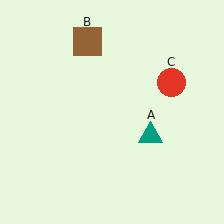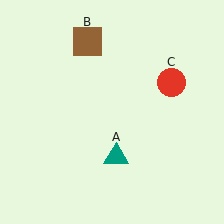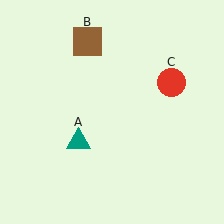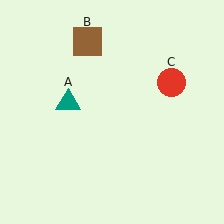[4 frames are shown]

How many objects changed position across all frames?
1 object changed position: teal triangle (object A).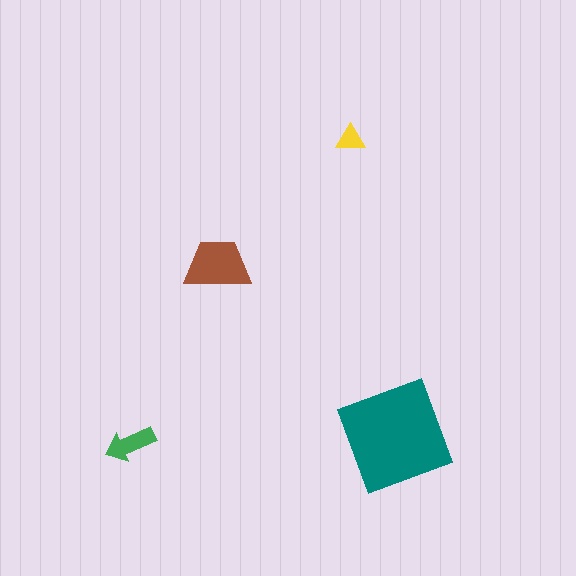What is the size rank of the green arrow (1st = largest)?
3rd.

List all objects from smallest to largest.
The yellow triangle, the green arrow, the brown trapezoid, the teal square.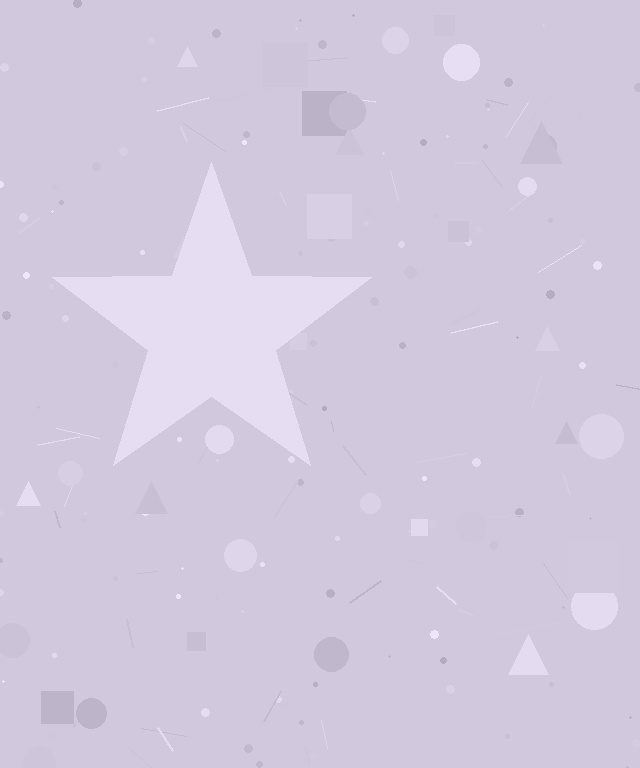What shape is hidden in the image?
A star is hidden in the image.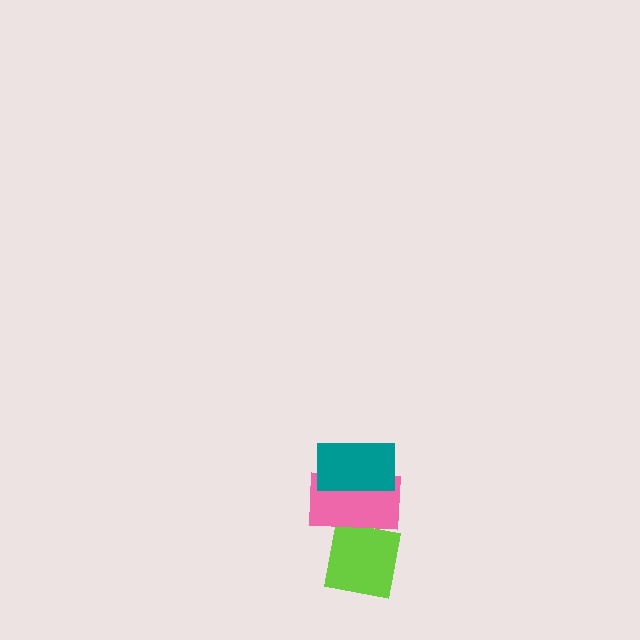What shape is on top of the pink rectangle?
The teal rectangle is on top of the pink rectangle.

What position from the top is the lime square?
The lime square is 3rd from the top.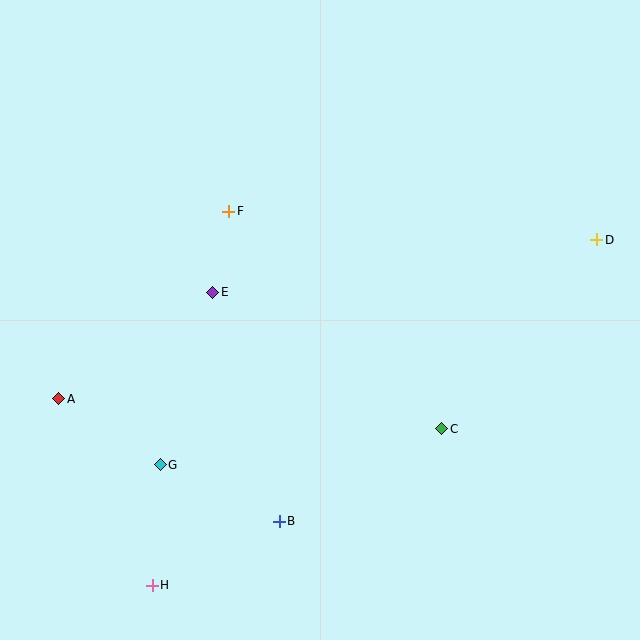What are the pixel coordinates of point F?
Point F is at (229, 211).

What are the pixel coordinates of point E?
Point E is at (213, 292).